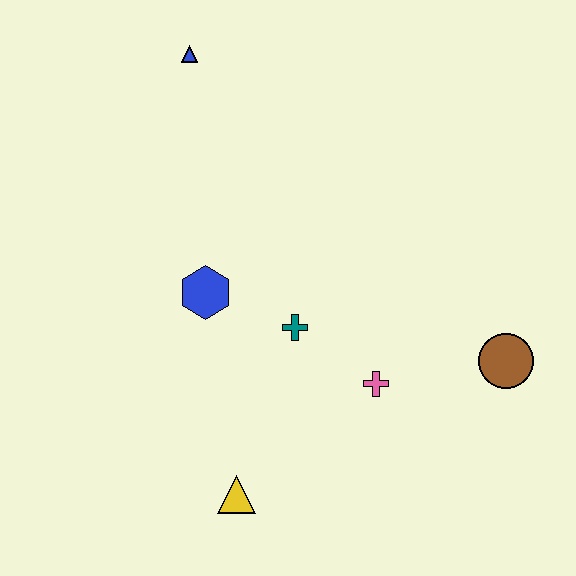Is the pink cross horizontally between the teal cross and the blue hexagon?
No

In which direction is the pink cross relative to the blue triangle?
The pink cross is below the blue triangle.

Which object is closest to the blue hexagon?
The teal cross is closest to the blue hexagon.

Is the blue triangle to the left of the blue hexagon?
Yes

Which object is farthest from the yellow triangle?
The blue triangle is farthest from the yellow triangle.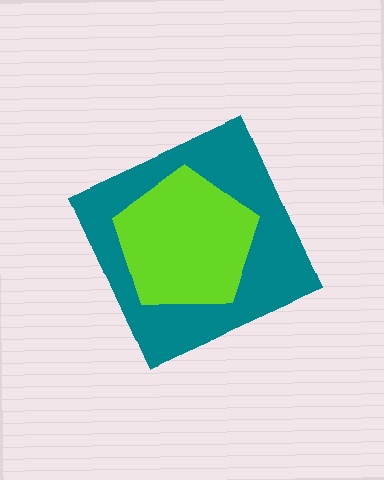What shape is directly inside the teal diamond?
The lime pentagon.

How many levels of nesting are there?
2.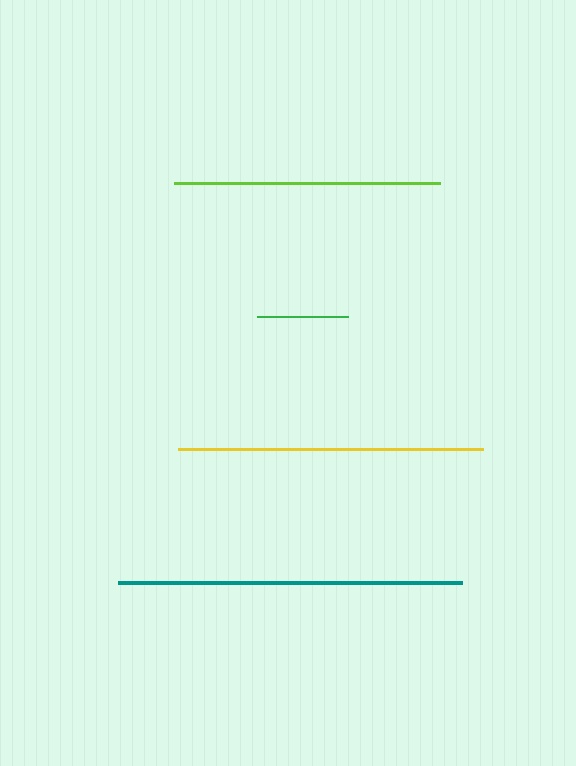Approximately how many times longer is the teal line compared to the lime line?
The teal line is approximately 1.3 times the length of the lime line.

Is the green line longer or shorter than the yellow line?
The yellow line is longer than the green line.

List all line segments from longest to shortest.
From longest to shortest: teal, yellow, lime, green.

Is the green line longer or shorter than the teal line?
The teal line is longer than the green line.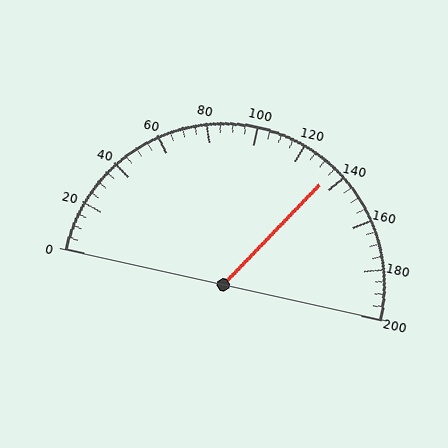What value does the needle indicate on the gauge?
The needle indicates approximately 135.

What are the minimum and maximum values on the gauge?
The gauge ranges from 0 to 200.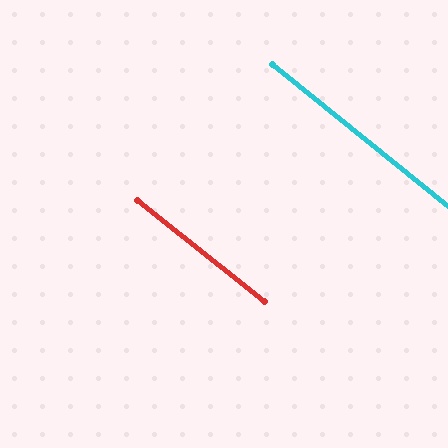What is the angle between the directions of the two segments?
Approximately 0 degrees.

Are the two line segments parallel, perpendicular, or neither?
Parallel — their directions differ by only 0.4°.